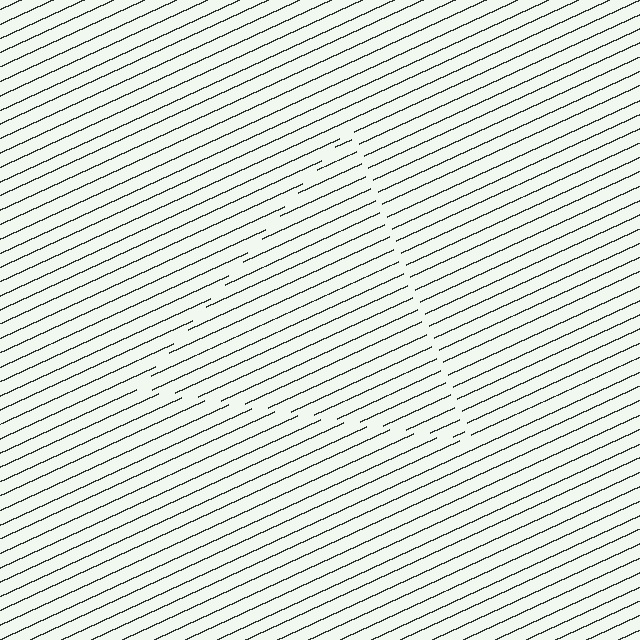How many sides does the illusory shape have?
3 sides — the line-ends trace a triangle.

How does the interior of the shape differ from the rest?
The interior of the shape contains the same grating, shifted by half a period — the contour is defined by the phase discontinuity where line-ends from the inner and outer gratings abut.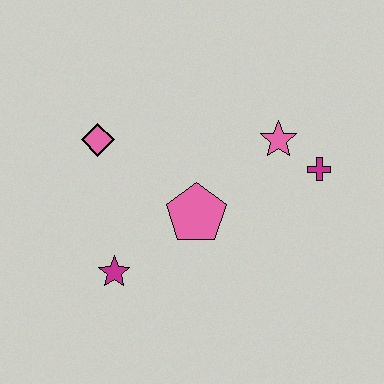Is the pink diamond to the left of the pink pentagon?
Yes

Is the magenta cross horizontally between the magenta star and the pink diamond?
No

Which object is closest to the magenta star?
The pink pentagon is closest to the magenta star.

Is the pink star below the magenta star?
No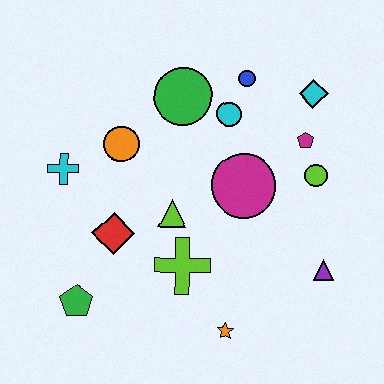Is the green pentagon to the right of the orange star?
No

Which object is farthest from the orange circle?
The purple triangle is farthest from the orange circle.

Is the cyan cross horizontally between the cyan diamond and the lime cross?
No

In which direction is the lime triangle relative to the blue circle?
The lime triangle is below the blue circle.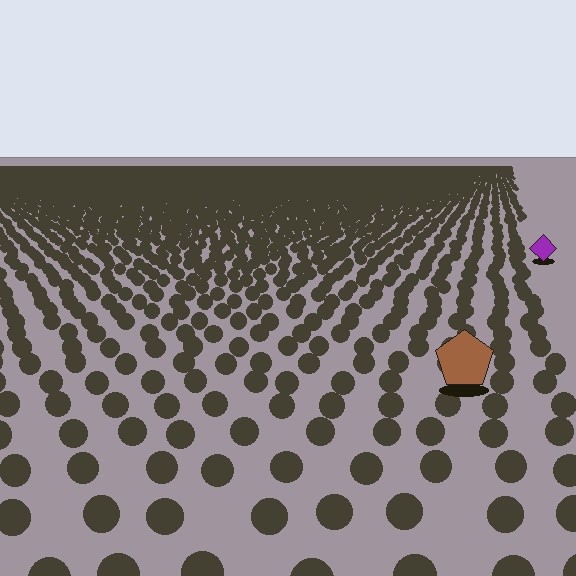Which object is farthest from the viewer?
The purple diamond is farthest from the viewer. It appears smaller and the ground texture around it is denser.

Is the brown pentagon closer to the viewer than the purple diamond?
Yes. The brown pentagon is closer — you can tell from the texture gradient: the ground texture is coarser near it.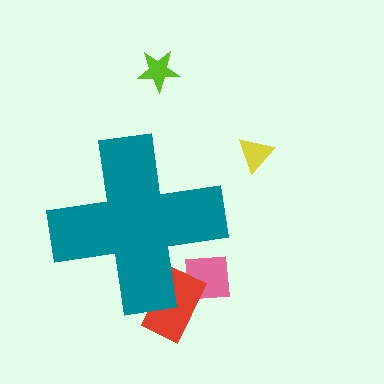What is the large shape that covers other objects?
A teal cross.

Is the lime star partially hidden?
No, the lime star is fully visible.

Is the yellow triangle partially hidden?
No, the yellow triangle is fully visible.